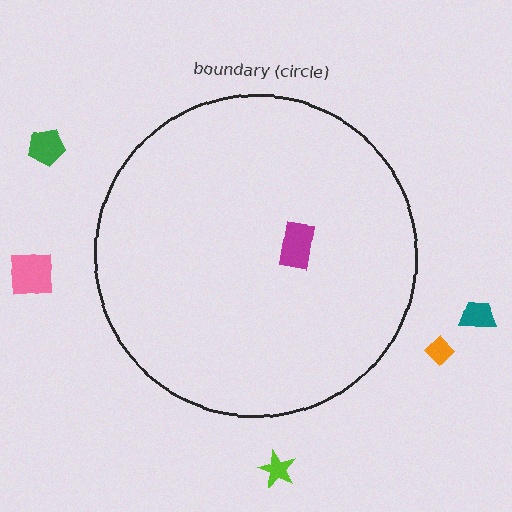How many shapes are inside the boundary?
1 inside, 5 outside.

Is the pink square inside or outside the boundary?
Outside.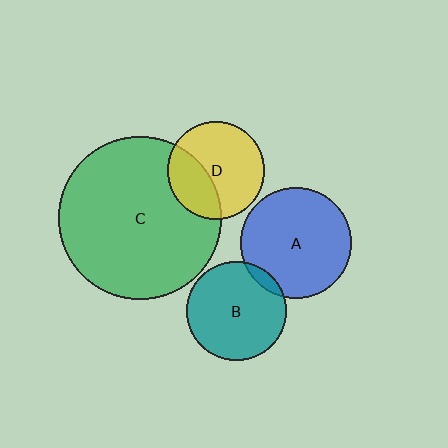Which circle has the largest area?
Circle C (green).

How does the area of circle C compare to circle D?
Approximately 2.8 times.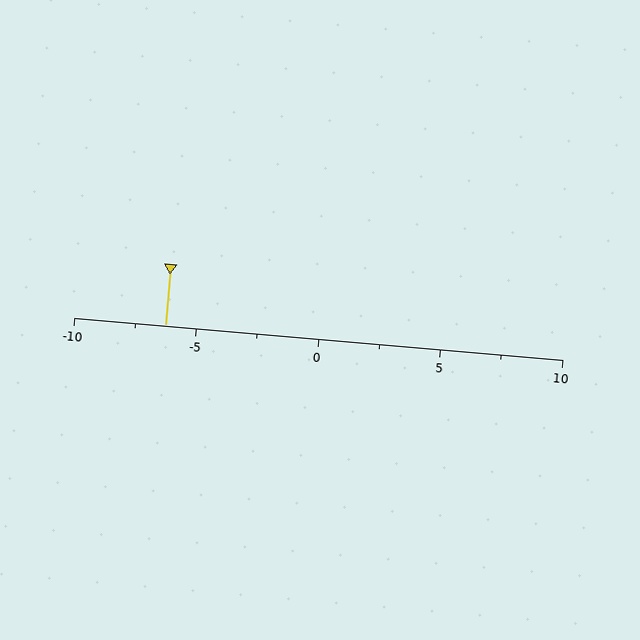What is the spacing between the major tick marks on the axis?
The major ticks are spaced 5 apart.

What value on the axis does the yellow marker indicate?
The marker indicates approximately -6.2.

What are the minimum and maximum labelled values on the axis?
The axis runs from -10 to 10.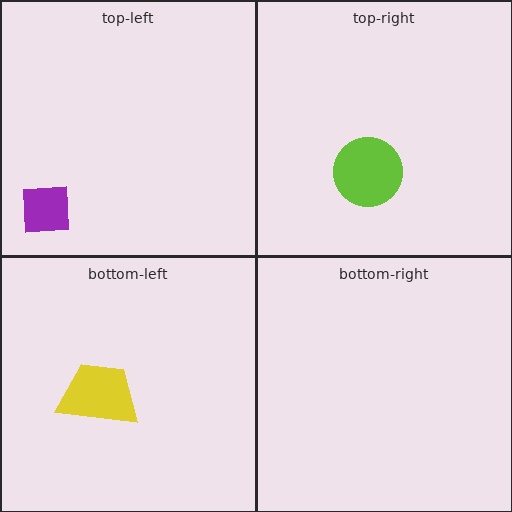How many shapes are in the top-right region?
1.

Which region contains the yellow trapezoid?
The bottom-left region.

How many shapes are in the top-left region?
1.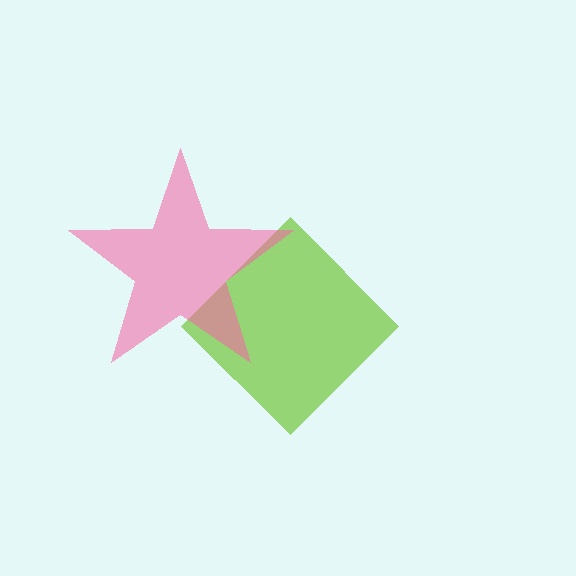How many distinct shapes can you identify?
There are 2 distinct shapes: a lime diamond, a pink star.